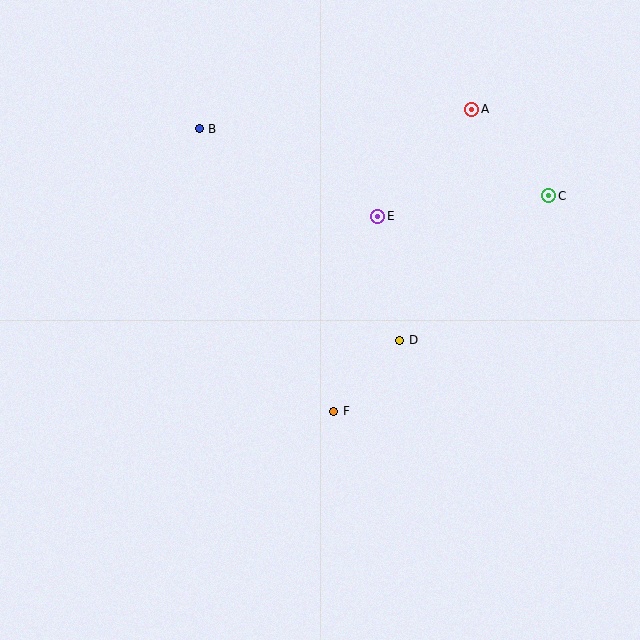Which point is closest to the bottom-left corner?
Point F is closest to the bottom-left corner.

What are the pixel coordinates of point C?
Point C is at (549, 196).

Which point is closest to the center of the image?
Point D at (400, 340) is closest to the center.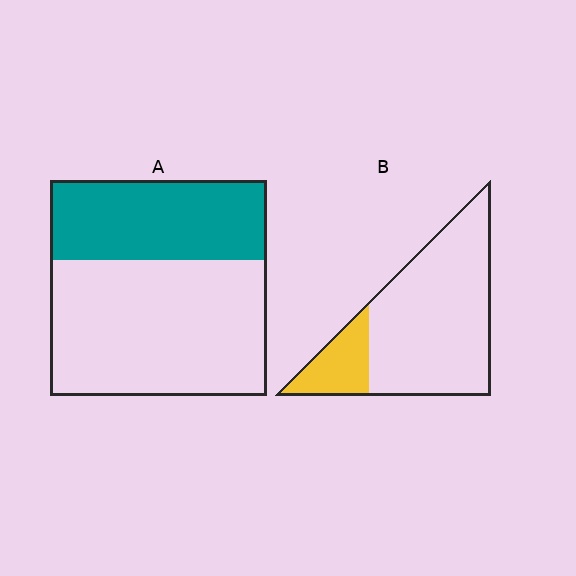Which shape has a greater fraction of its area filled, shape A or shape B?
Shape A.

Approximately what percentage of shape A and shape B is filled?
A is approximately 35% and B is approximately 20%.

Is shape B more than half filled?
No.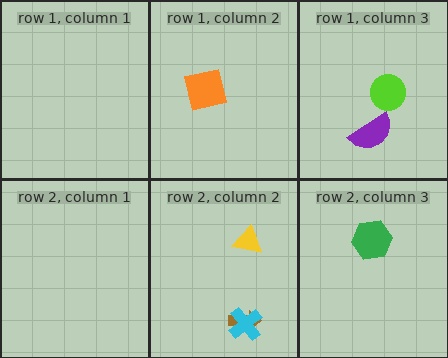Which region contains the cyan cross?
The row 2, column 2 region.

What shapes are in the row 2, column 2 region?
The brown arrow, the cyan cross, the yellow triangle.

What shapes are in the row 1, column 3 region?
The lime circle, the purple semicircle.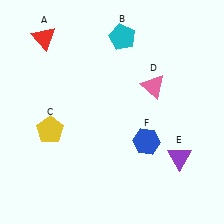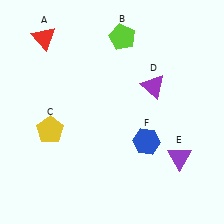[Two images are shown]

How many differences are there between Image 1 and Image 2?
There are 2 differences between the two images.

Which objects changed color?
B changed from cyan to lime. D changed from pink to purple.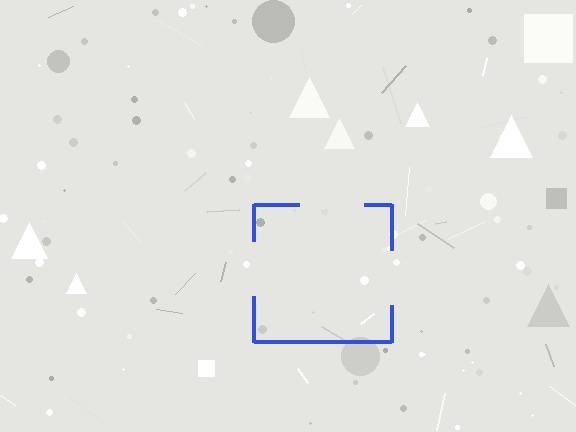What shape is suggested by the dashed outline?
The dashed outline suggests a square.